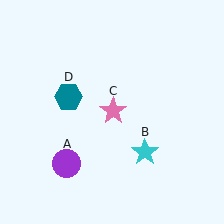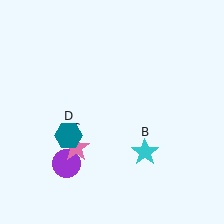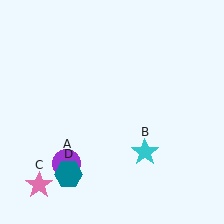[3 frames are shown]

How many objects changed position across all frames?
2 objects changed position: pink star (object C), teal hexagon (object D).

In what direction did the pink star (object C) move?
The pink star (object C) moved down and to the left.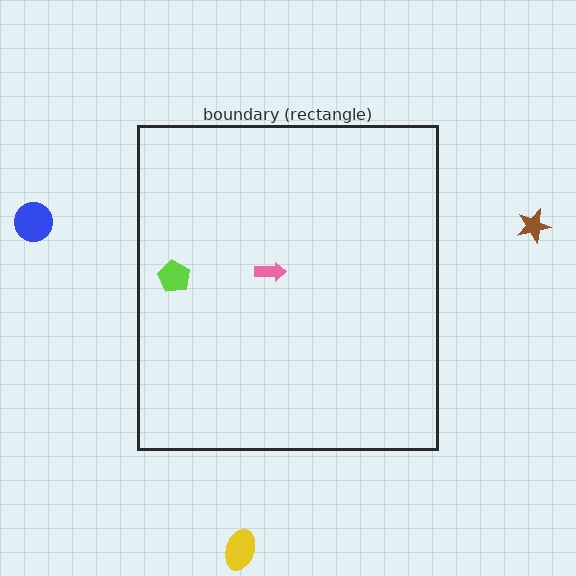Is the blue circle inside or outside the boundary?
Outside.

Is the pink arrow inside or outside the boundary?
Inside.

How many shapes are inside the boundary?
2 inside, 3 outside.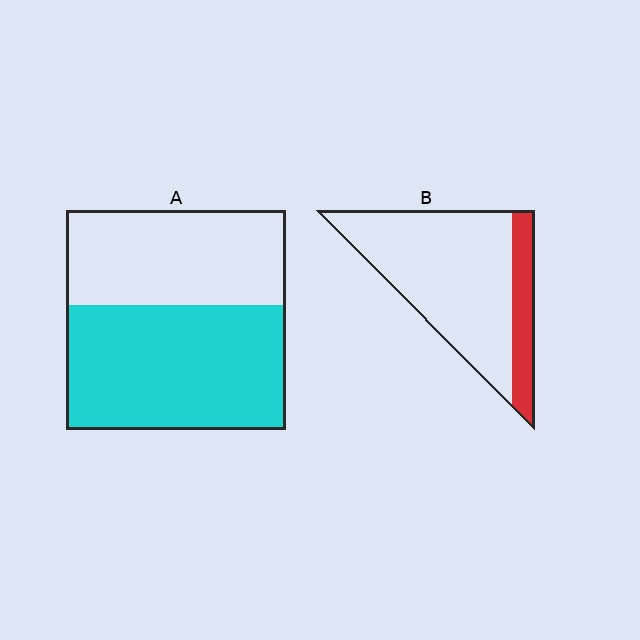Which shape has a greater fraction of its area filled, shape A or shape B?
Shape A.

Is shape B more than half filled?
No.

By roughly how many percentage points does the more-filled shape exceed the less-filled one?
By roughly 35 percentage points (A over B).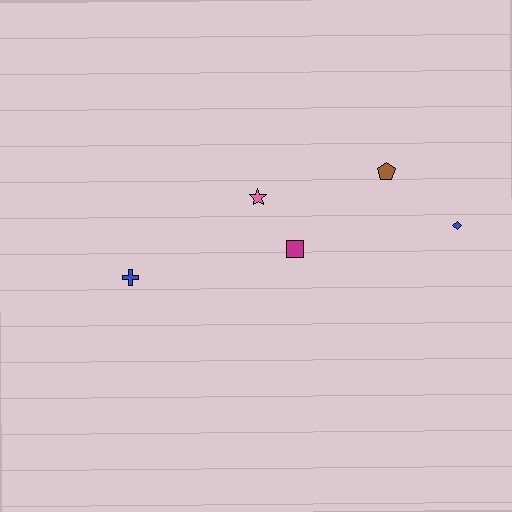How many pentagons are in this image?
There is 1 pentagon.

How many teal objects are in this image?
There are no teal objects.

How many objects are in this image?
There are 5 objects.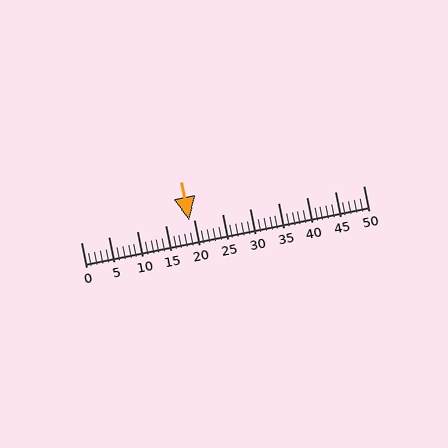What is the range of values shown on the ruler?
The ruler shows values from 0 to 50.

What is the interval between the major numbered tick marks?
The major tick marks are spaced 5 units apart.